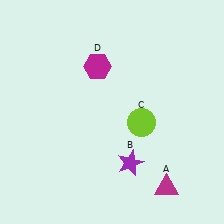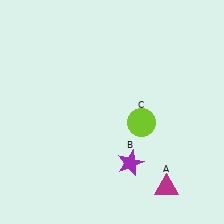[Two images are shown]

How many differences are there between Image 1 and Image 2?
There is 1 difference between the two images.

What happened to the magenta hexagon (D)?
The magenta hexagon (D) was removed in Image 2. It was in the top-left area of Image 1.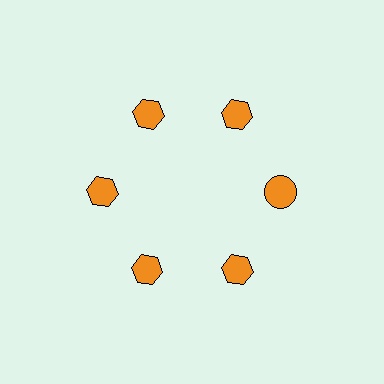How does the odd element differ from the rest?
It has a different shape: circle instead of hexagon.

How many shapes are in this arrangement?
There are 6 shapes arranged in a ring pattern.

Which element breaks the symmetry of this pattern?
The orange circle at roughly the 3 o'clock position breaks the symmetry. All other shapes are orange hexagons.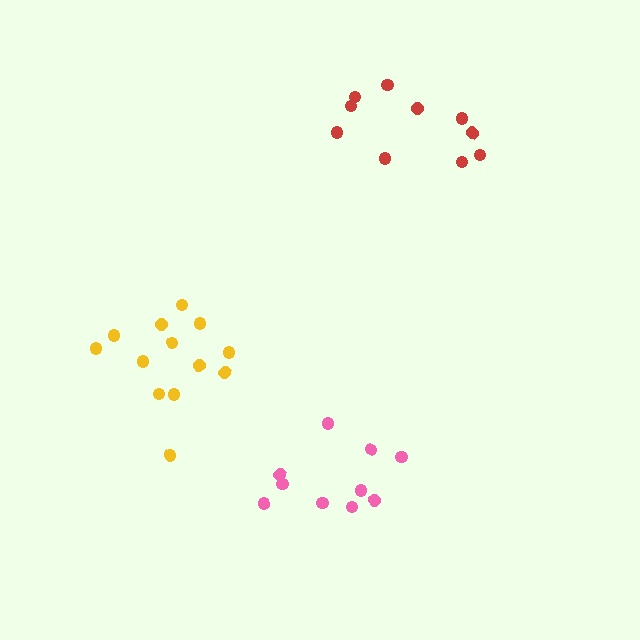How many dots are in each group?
Group 1: 13 dots, Group 2: 10 dots, Group 3: 10 dots (33 total).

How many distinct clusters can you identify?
There are 3 distinct clusters.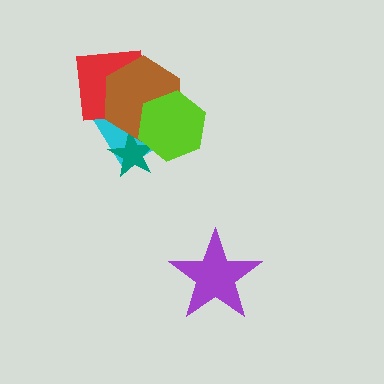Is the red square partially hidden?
Yes, it is partially covered by another shape.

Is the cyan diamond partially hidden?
Yes, it is partially covered by another shape.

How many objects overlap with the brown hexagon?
4 objects overlap with the brown hexagon.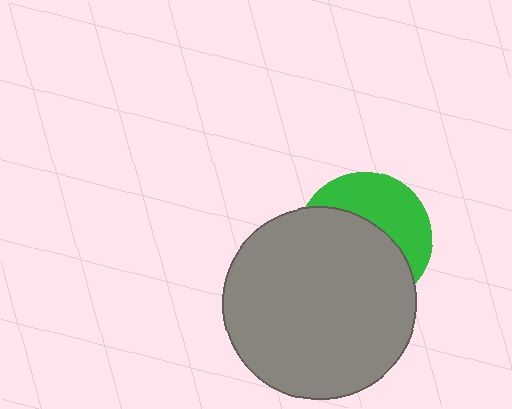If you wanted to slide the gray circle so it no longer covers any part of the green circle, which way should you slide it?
Slide it down — that is the most direct way to separate the two shapes.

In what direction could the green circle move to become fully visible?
The green circle could move up. That would shift it out from behind the gray circle entirely.